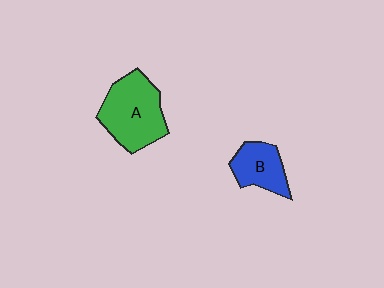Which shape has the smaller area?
Shape B (blue).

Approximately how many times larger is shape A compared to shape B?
Approximately 1.7 times.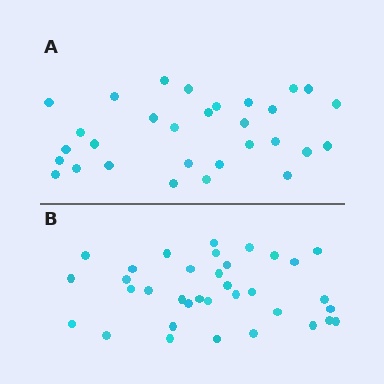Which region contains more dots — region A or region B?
Region B (the bottom region) has more dots.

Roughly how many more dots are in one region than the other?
Region B has about 5 more dots than region A.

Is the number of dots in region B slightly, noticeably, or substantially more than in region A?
Region B has only slightly more — the two regions are fairly close. The ratio is roughly 1.2 to 1.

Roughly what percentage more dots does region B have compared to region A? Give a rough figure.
About 15% more.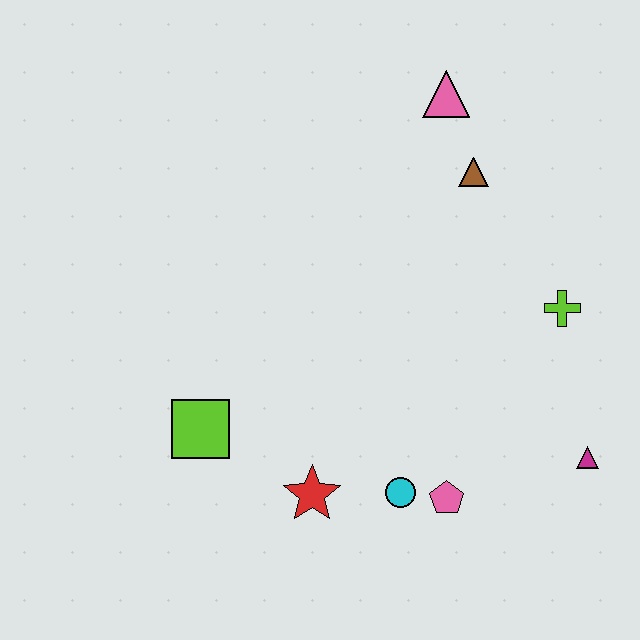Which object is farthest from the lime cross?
The lime square is farthest from the lime cross.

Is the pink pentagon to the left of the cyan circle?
No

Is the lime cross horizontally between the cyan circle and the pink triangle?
No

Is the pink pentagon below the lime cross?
Yes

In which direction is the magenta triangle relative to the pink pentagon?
The magenta triangle is to the right of the pink pentagon.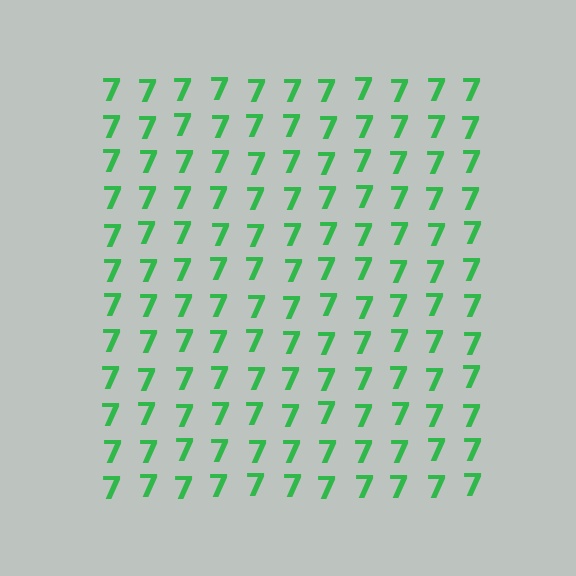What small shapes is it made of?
It is made of small digit 7's.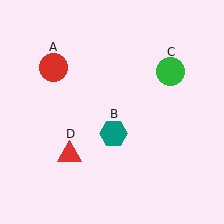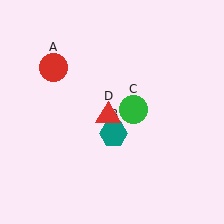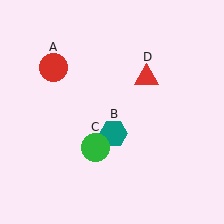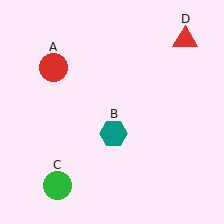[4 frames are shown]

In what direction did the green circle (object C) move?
The green circle (object C) moved down and to the left.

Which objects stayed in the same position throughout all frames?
Red circle (object A) and teal hexagon (object B) remained stationary.